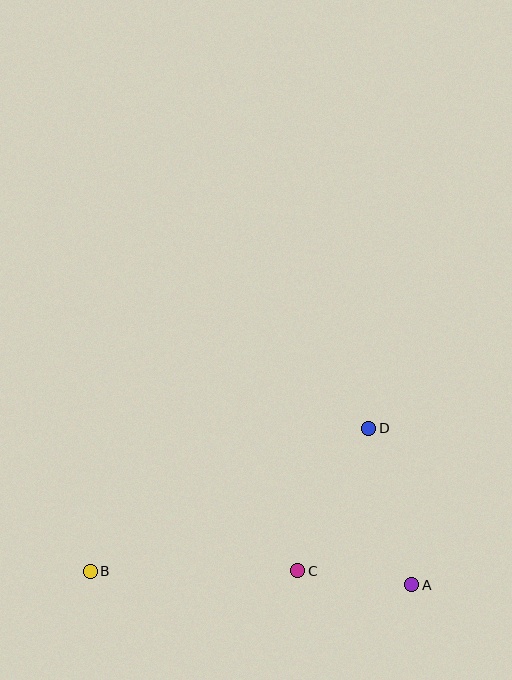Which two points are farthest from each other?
Points A and B are farthest from each other.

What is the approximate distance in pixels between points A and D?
The distance between A and D is approximately 163 pixels.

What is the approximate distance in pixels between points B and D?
The distance between B and D is approximately 313 pixels.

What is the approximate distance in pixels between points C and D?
The distance between C and D is approximately 159 pixels.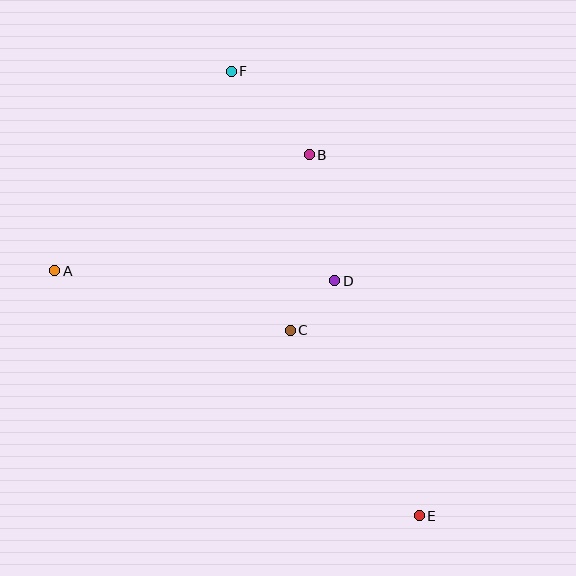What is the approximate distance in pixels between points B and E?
The distance between B and E is approximately 378 pixels.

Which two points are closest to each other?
Points C and D are closest to each other.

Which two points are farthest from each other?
Points E and F are farthest from each other.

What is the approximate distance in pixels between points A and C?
The distance between A and C is approximately 243 pixels.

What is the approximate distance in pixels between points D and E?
The distance between D and E is approximately 250 pixels.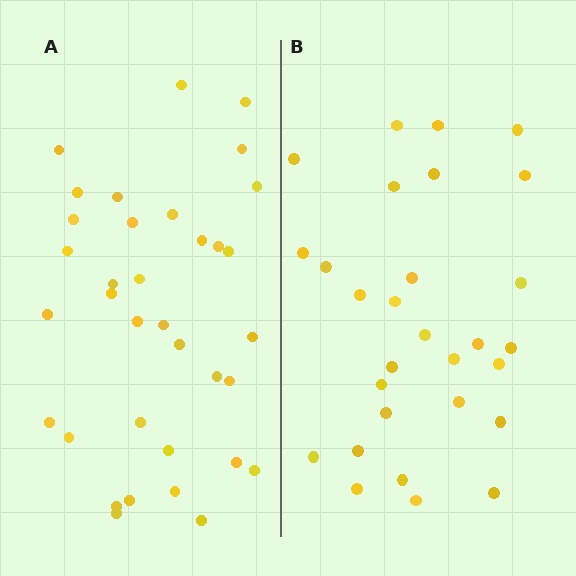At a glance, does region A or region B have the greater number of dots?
Region A (the left region) has more dots.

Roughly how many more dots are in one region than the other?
Region A has about 6 more dots than region B.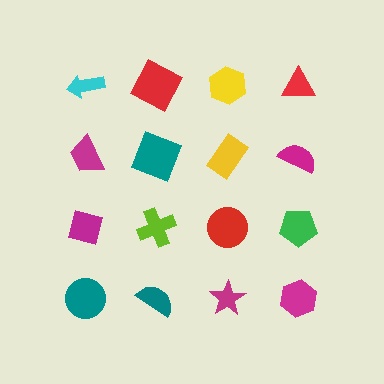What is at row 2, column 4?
A magenta semicircle.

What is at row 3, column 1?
A magenta square.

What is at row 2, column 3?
A yellow rectangle.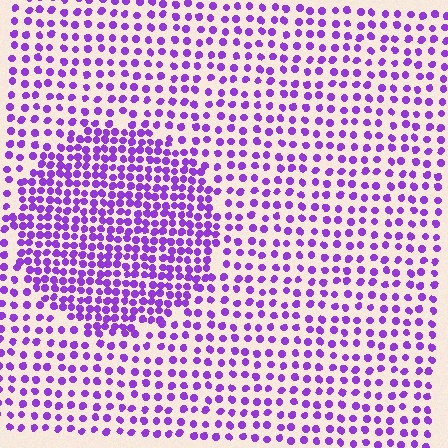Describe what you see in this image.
The image contains small purple elements arranged at two different densities. A circle-shaped region is visible where the elements are more densely packed than the surrounding area.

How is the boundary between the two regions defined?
The boundary is defined by a change in element density (approximately 1.9x ratio). All elements are the same color, size, and shape.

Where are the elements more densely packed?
The elements are more densely packed inside the circle boundary.